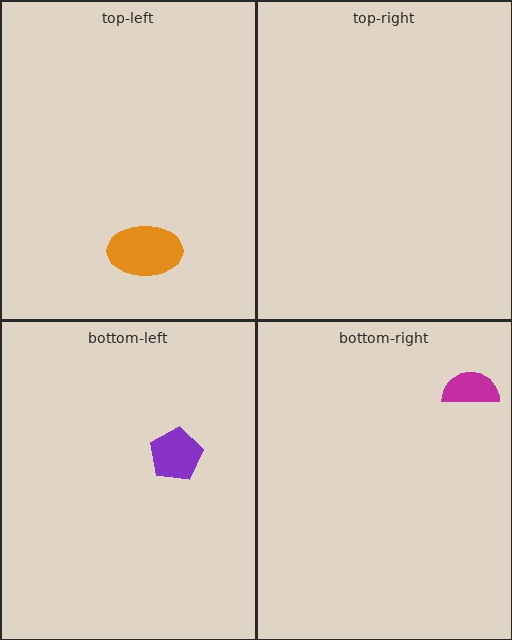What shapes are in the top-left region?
The orange ellipse.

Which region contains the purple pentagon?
The bottom-left region.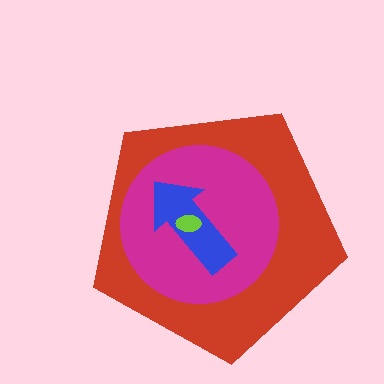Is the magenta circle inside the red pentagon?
Yes.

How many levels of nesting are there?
4.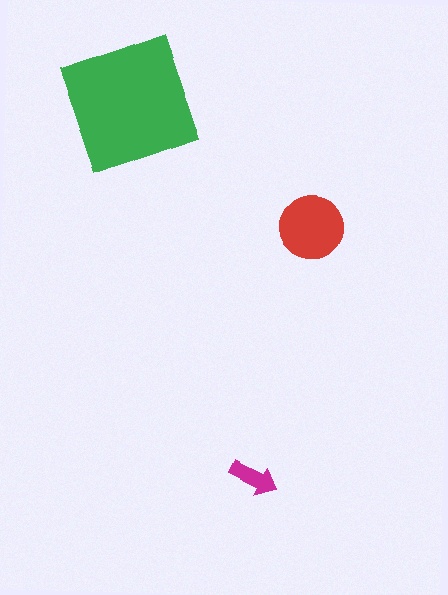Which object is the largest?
The green square.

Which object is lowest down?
The magenta arrow is bottommost.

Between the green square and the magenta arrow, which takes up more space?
The green square.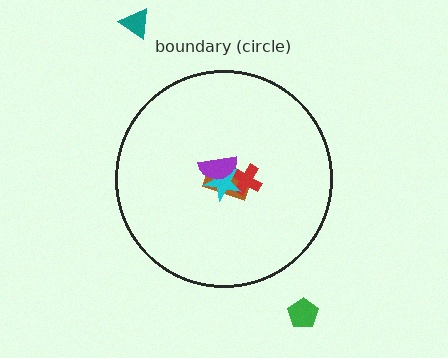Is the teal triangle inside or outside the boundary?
Outside.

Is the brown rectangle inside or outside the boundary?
Inside.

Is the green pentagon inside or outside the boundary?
Outside.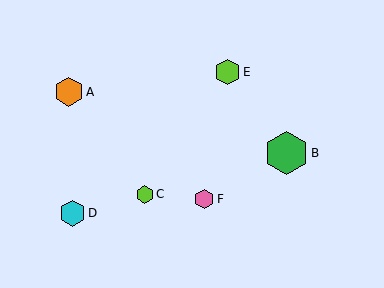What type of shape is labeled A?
Shape A is an orange hexagon.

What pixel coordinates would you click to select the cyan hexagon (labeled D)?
Click at (73, 213) to select the cyan hexagon D.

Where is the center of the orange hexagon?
The center of the orange hexagon is at (69, 92).